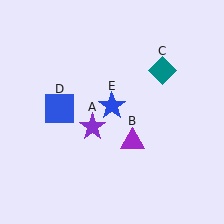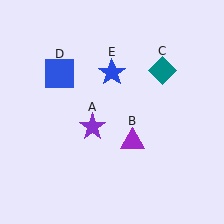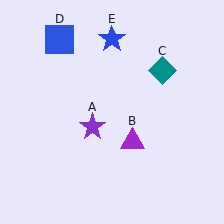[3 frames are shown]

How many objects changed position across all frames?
2 objects changed position: blue square (object D), blue star (object E).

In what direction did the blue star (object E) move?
The blue star (object E) moved up.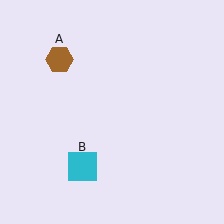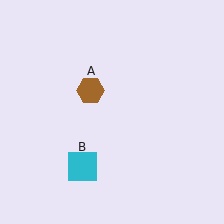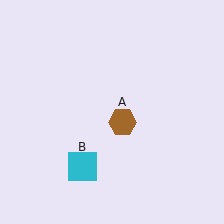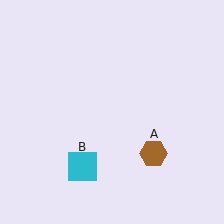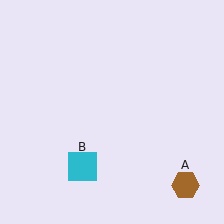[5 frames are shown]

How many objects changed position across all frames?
1 object changed position: brown hexagon (object A).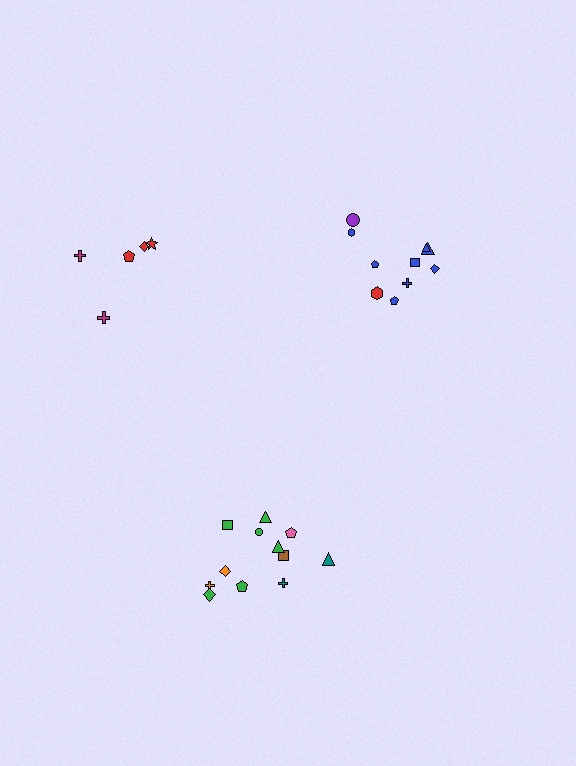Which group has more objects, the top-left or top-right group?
The top-right group.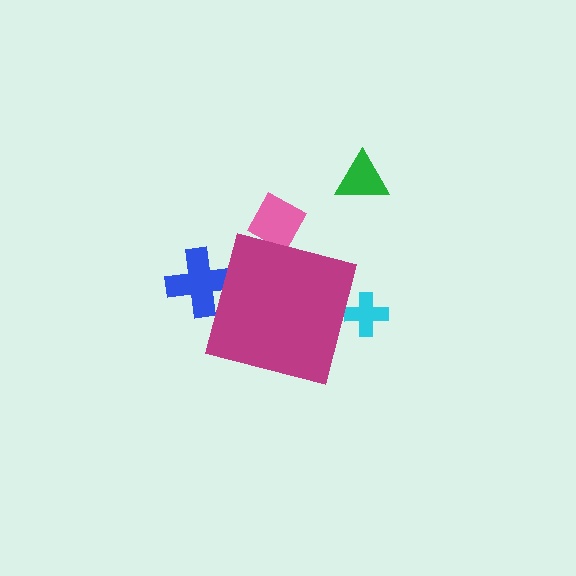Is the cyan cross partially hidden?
Yes, the cyan cross is partially hidden behind the magenta square.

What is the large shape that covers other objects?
A magenta square.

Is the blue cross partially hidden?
Yes, the blue cross is partially hidden behind the magenta square.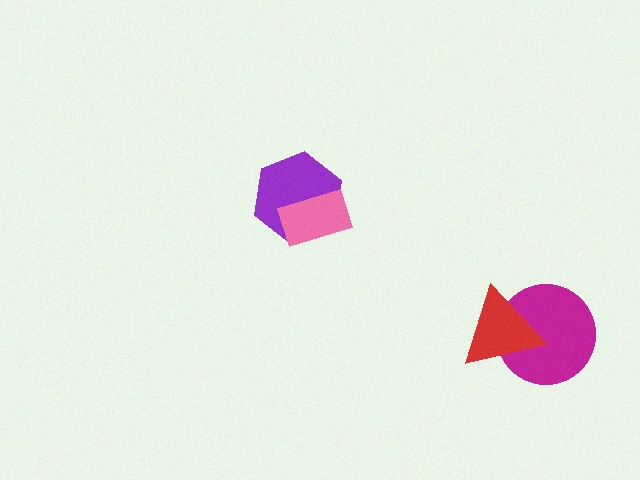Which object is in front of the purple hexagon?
The pink rectangle is in front of the purple hexagon.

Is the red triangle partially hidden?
No, no other shape covers it.